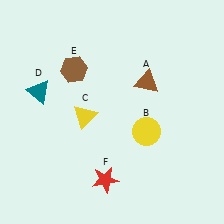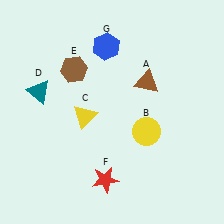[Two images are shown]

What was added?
A blue hexagon (G) was added in Image 2.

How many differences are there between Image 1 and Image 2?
There is 1 difference between the two images.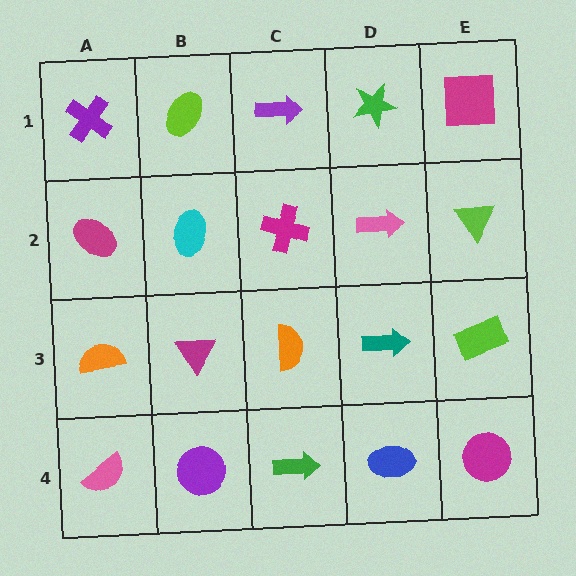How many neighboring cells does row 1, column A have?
2.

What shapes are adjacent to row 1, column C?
A magenta cross (row 2, column C), a lime ellipse (row 1, column B), a green star (row 1, column D).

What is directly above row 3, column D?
A pink arrow.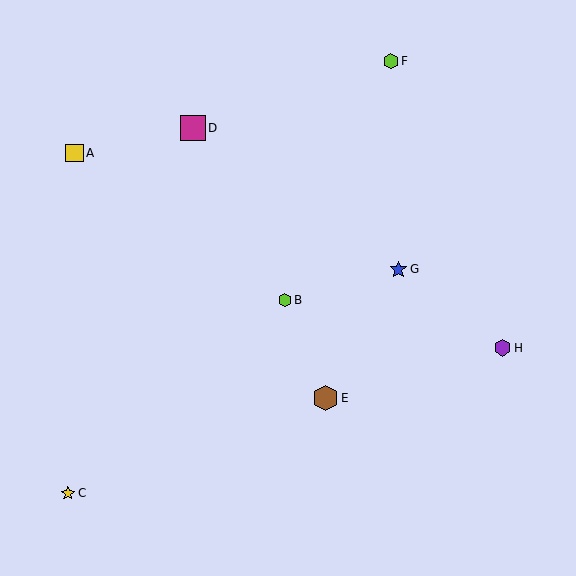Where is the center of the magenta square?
The center of the magenta square is at (193, 128).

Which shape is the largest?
The brown hexagon (labeled E) is the largest.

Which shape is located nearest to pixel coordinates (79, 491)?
The yellow star (labeled C) at (68, 493) is nearest to that location.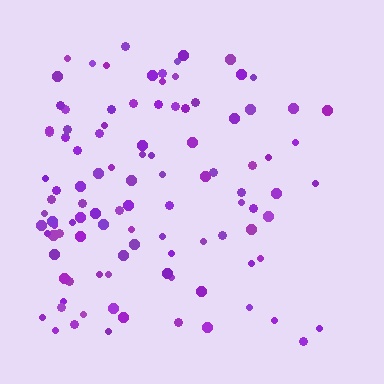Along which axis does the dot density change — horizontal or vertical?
Horizontal.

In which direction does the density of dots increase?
From right to left, with the left side densest.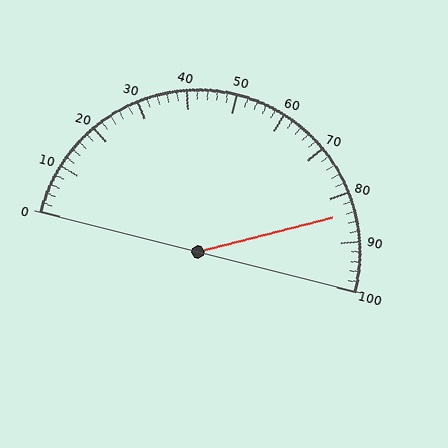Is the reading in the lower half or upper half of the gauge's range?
The reading is in the upper half of the range (0 to 100).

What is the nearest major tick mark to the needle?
The nearest major tick mark is 80.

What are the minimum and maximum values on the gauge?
The gauge ranges from 0 to 100.